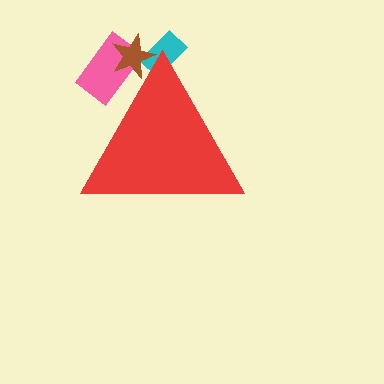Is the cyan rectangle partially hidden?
Yes, the cyan rectangle is partially hidden behind the red triangle.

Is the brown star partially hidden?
Yes, the brown star is partially hidden behind the red triangle.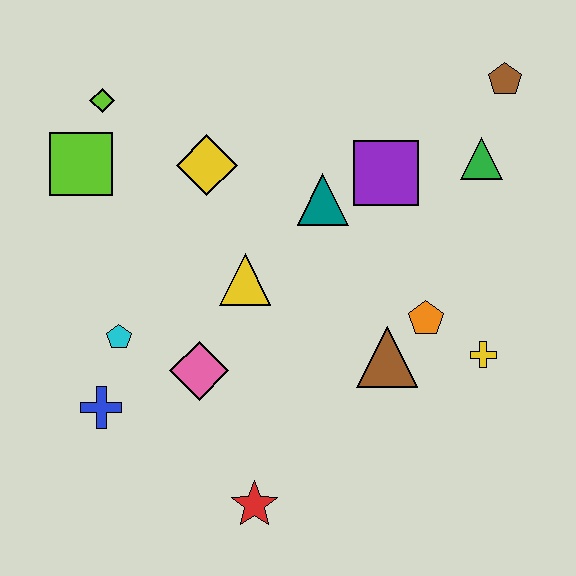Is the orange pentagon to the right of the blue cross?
Yes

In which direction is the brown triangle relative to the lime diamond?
The brown triangle is to the right of the lime diamond.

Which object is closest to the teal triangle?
The purple square is closest to the teal triangle.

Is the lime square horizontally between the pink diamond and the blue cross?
No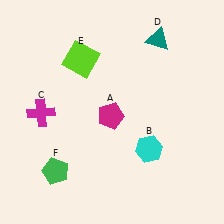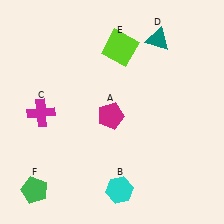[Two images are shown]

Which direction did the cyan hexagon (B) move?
The cyan hexagon (B) moved down.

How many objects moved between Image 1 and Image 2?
3 objects moved between the two images.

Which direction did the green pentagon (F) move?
The green pentagon (F) moved left.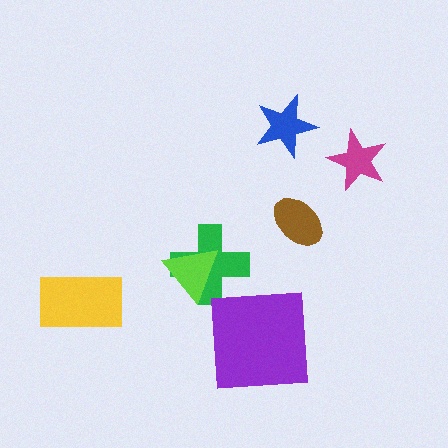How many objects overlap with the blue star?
0 objects overlap with the blue star.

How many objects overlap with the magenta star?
0 objects overlap with the magenta star.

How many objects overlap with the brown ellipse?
0 objects overlap with the brown ellipse.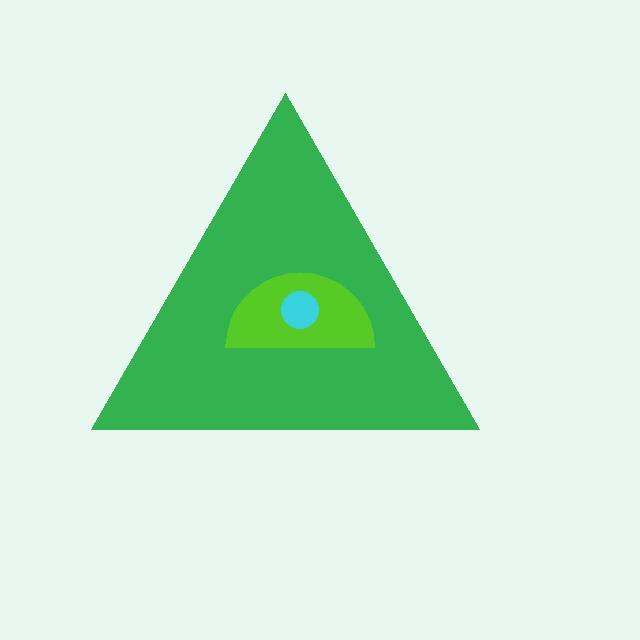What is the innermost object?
The cyan circle.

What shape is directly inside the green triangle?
The lime semicircle.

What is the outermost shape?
The green triangle.